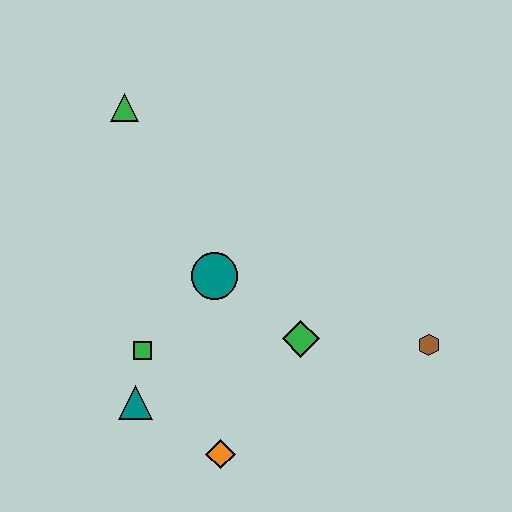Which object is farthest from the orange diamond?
The green triangle is farthest from the orange diamond.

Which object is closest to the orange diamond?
The teal triangle is closest to the orange diamond.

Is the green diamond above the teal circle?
No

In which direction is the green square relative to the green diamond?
The green square is to the left of the green diamond.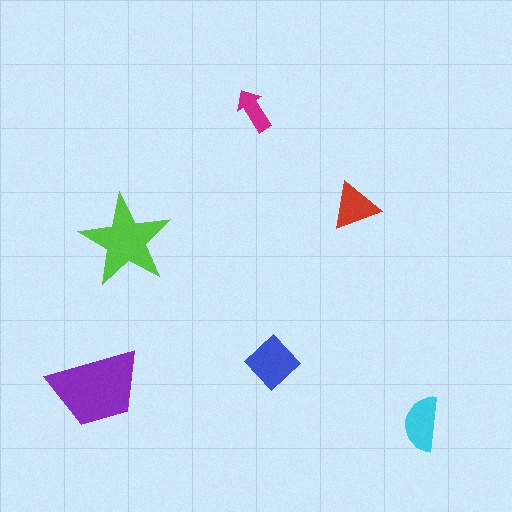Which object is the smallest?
The magenta arrow.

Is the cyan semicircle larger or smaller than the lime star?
Smaller.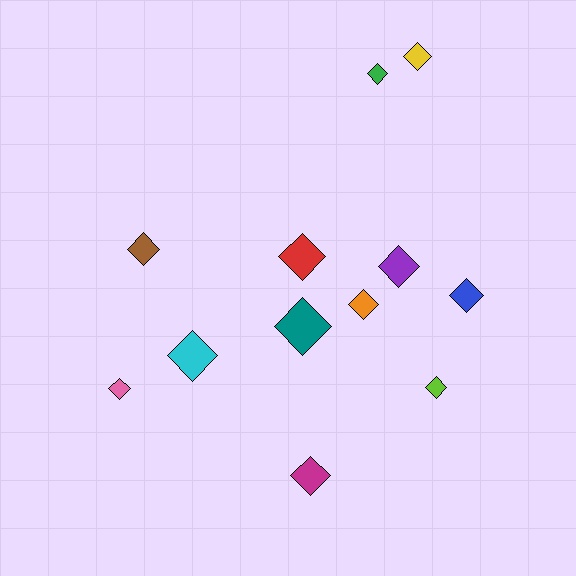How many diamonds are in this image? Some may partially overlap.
There are 12 diamonds.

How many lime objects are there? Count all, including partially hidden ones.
There is 1 lime object.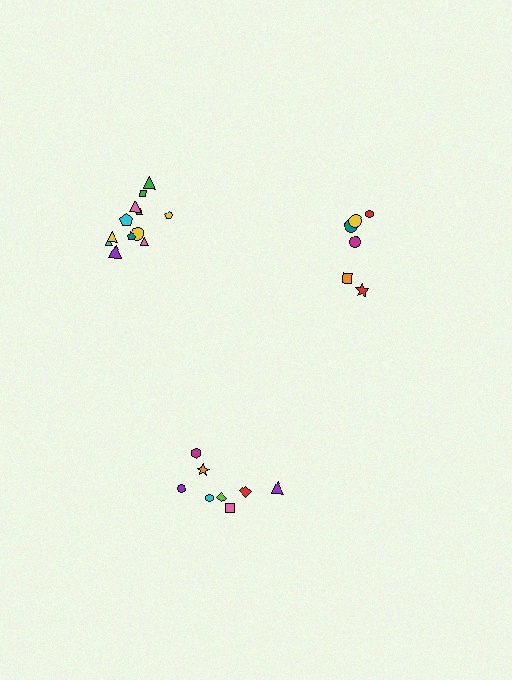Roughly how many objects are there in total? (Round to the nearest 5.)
Roughly 25 objects in total.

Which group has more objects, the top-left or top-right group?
The top-left group.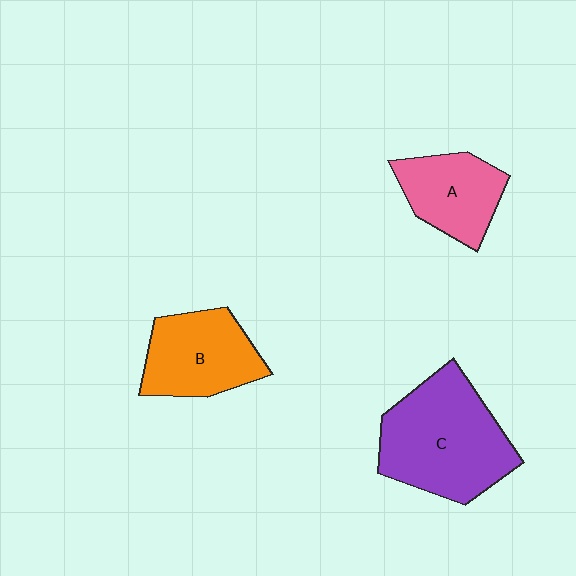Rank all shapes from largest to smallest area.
From largest to smallest: C (purple), B (orange), A (pink).